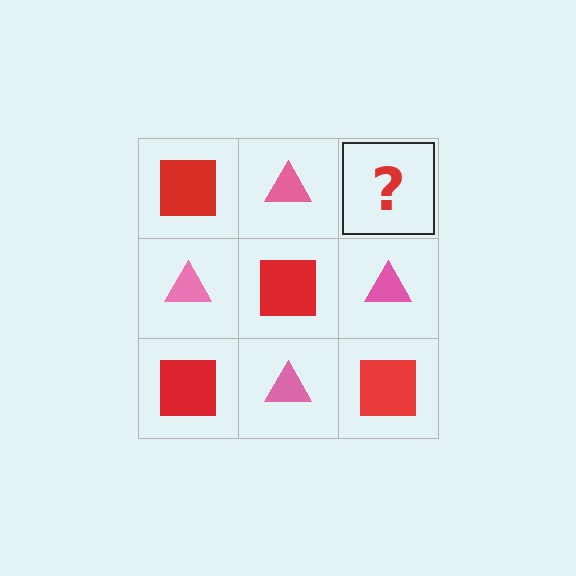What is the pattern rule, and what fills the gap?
The rule is that it alternates red square and pink triangle in a checkerboard pattern. The gap should be filled with a red square.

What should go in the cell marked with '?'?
The missing cell should contain a red square.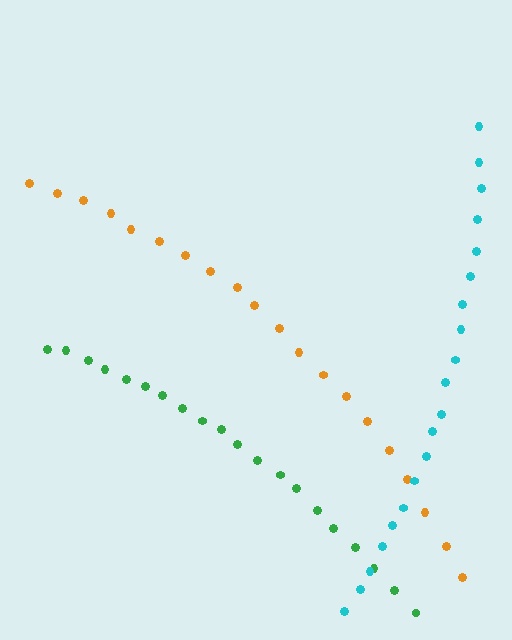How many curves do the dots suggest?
There are 3 distinct paths.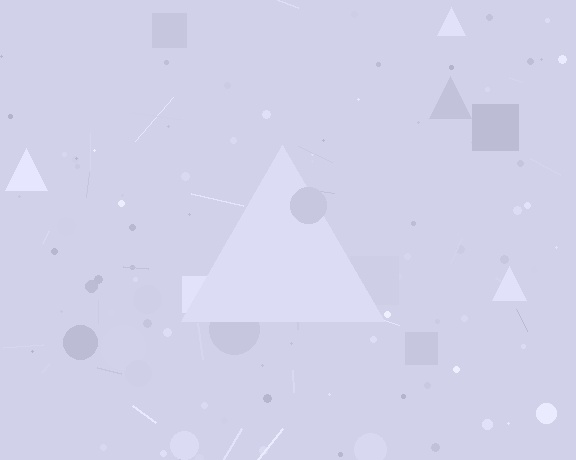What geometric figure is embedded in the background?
A triangle is embedded in the background.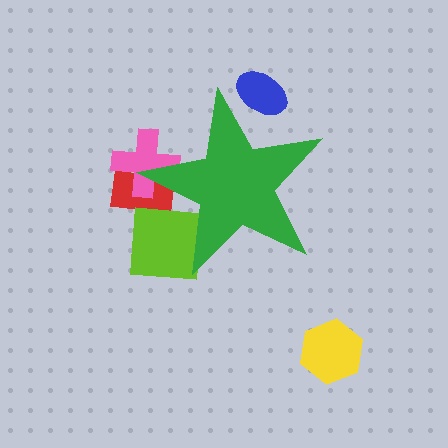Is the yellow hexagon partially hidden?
No, the yellow hexagon is fully visible.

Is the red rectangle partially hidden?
Yes, the red rectangle is partially hidden behind the green star.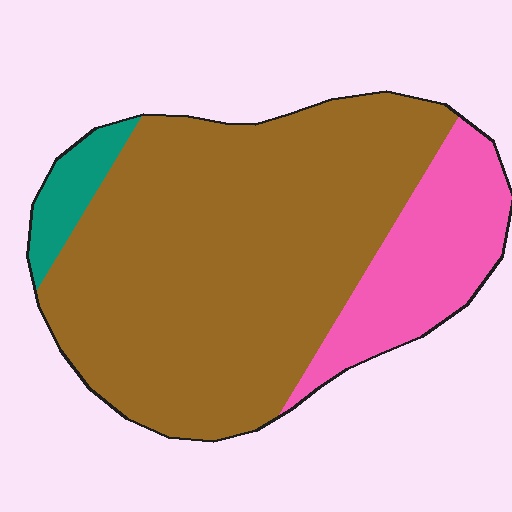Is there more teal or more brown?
Brown.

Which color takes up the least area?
Teal, at roughly 5%.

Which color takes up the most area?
Brown, at roughly 75%.